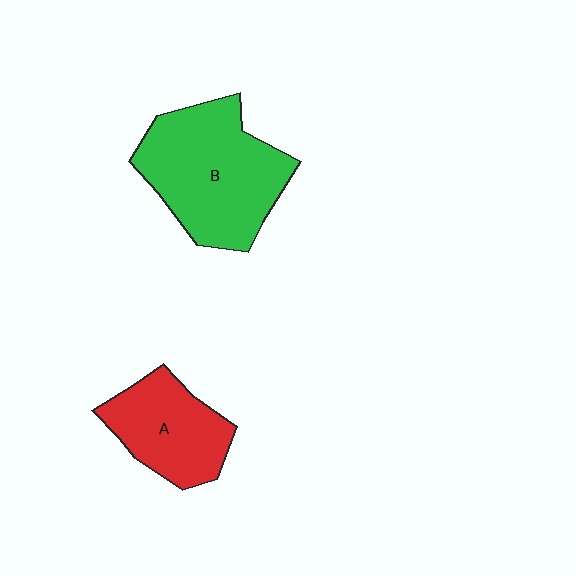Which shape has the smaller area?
Shape A (red).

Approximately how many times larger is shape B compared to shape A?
Approximately 1.6 times.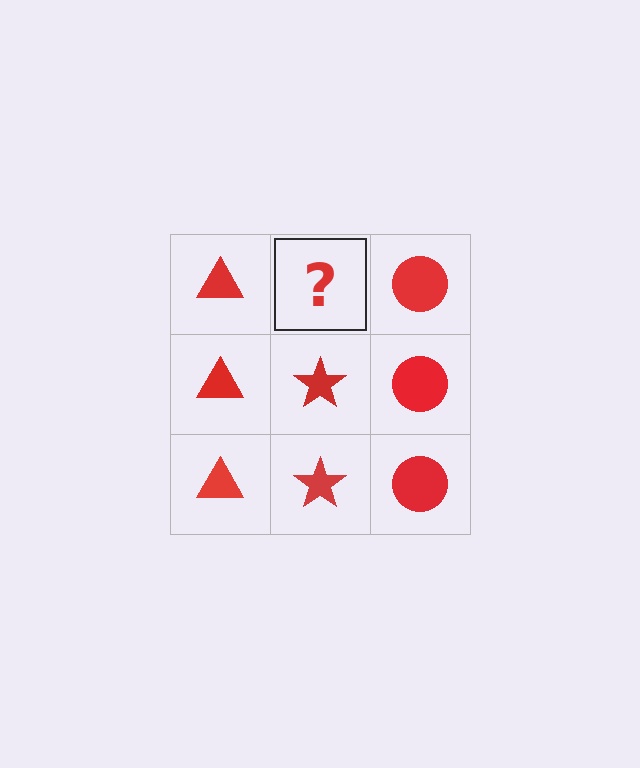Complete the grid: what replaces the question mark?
The question mark should be replaced with a red star.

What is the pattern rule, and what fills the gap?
The rule is that each column has a consistent shape. The gap should be filled with a red star.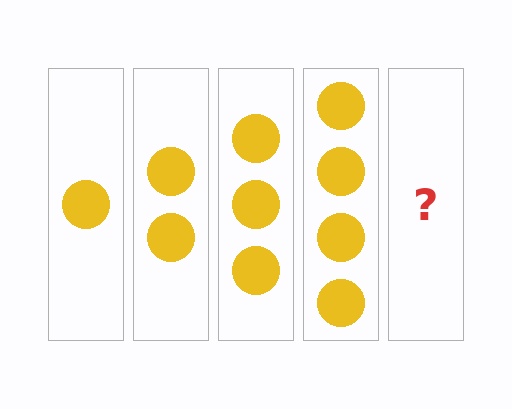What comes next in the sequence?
The next element should be 5 circles.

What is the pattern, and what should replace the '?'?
The pattern is that each step adds one more circle. The '?' should be 5 circles.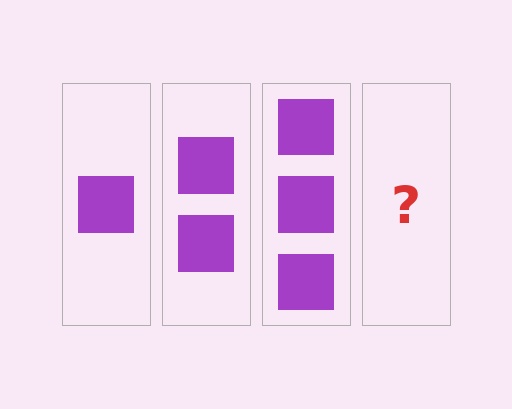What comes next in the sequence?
The next element should be 4 squares.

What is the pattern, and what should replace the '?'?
The pattern is that each step adds one more square. The '?' should be 4 squares.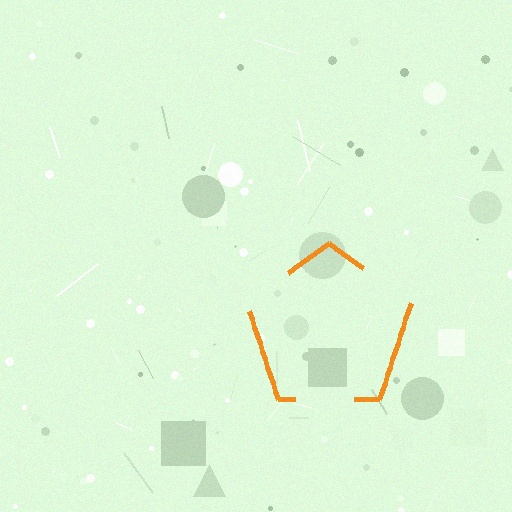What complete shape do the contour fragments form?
The contour fragments form a pentagon.